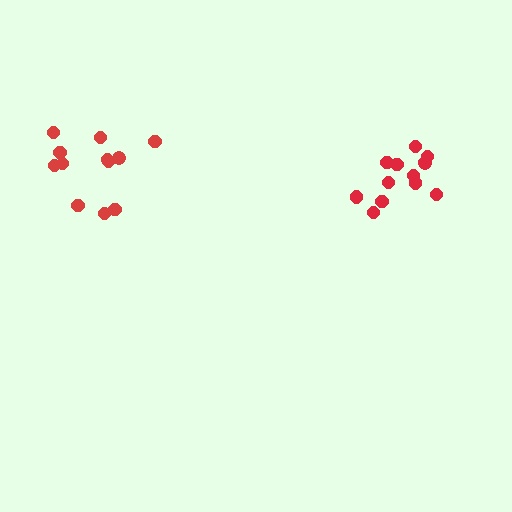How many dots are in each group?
Group 1: 12 dots, Group 2: 13 dots (25 total).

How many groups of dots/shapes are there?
There are 2 groups.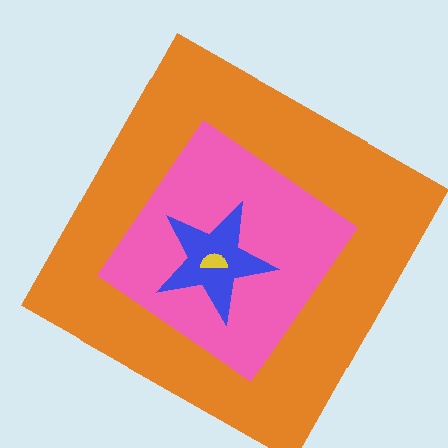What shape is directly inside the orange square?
The pink diamond.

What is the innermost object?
The yellow semicircle.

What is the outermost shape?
The orange square.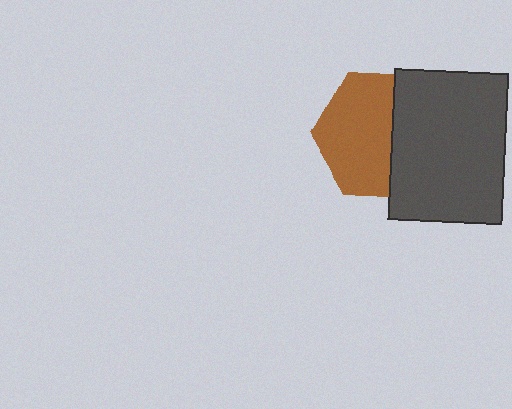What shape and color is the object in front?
The object in front is a dark gray rectangle.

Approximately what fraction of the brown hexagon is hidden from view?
Roughly 41% of the brown hexagon is hidden behind the dark gray rectangle.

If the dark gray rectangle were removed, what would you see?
You would see the complete brown hexagon.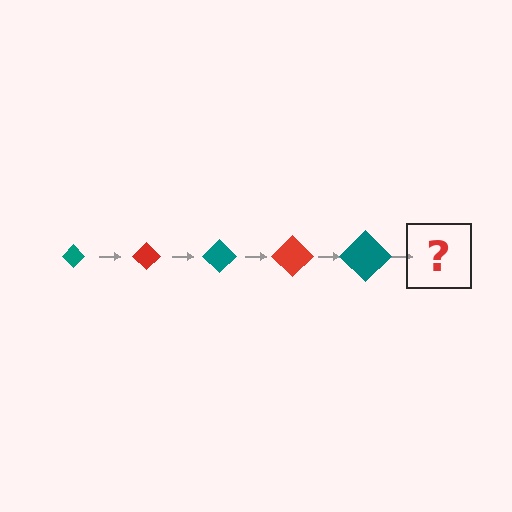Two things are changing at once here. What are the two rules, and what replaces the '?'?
The two rules are that the diamond grows larger each step and the color cycles through teal and red. The '?' should be a red diamond, larger than the previous one.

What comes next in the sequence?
The next element should be a red diamond, larger than the previous one.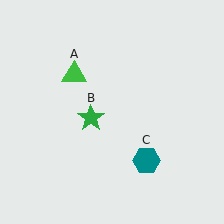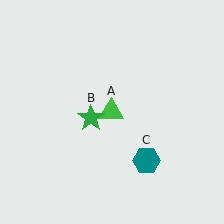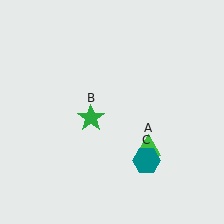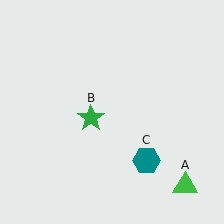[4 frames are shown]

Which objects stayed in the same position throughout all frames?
Green star (object B) and teal hexagon (object C) remained stationary.